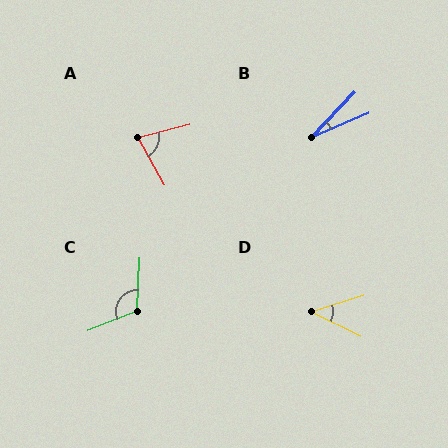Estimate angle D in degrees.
Approximately 44 degrees.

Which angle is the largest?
C, at approximately 115 degrees.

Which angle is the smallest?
B, at approximately 23 degrees.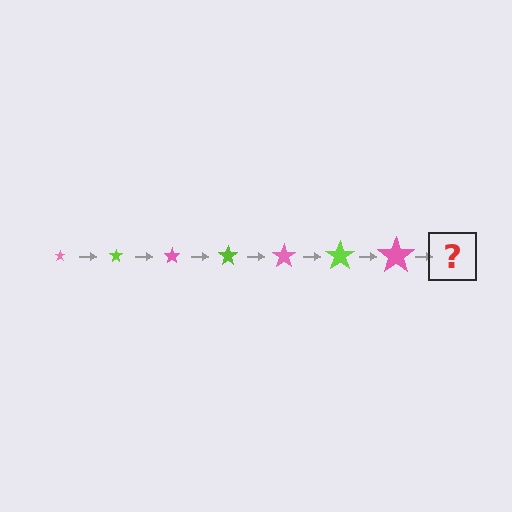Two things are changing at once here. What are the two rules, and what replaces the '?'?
The two rules are that the star grows larger each step and the color cycles through pink and lime. The '?' should be a lime star, larger than the previous one.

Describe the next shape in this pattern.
It should be a lime star, larger than the previous one.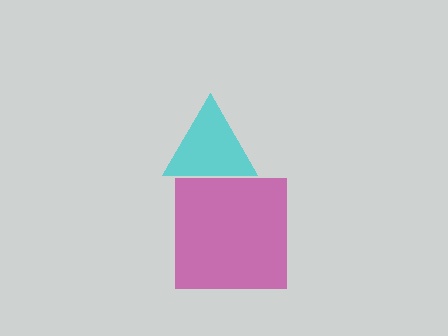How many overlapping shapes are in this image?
There are 2 overlapping shapes in the image.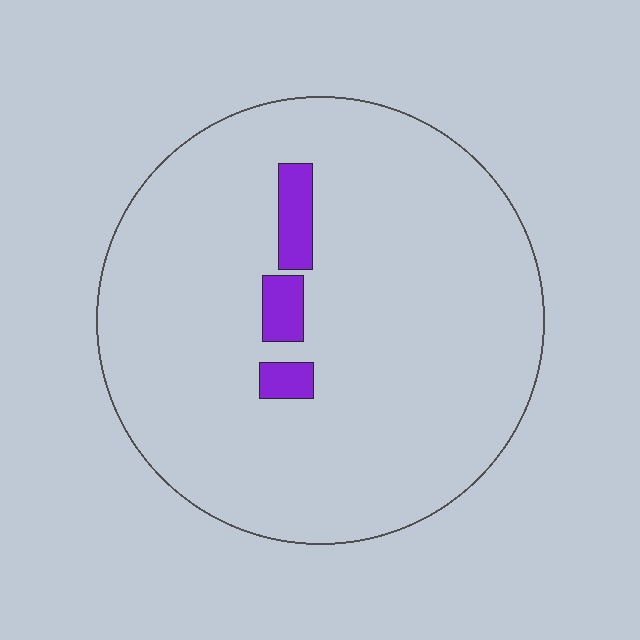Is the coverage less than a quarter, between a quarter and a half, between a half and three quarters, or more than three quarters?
Less than a quarter.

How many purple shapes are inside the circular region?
3.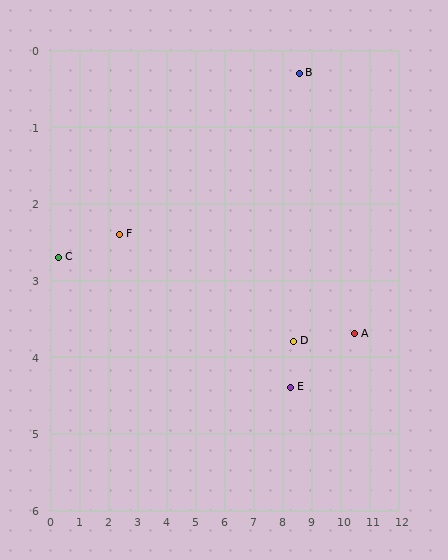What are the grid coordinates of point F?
Point F is at approximately (2.4, 2.4).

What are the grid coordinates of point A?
Point A is at approximately (10.5, 3.7).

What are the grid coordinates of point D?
Point D is at approximately (8.4, 3.8).